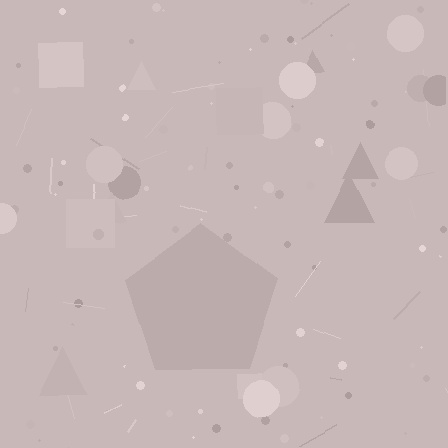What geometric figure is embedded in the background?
A pentagon is embedded in the background.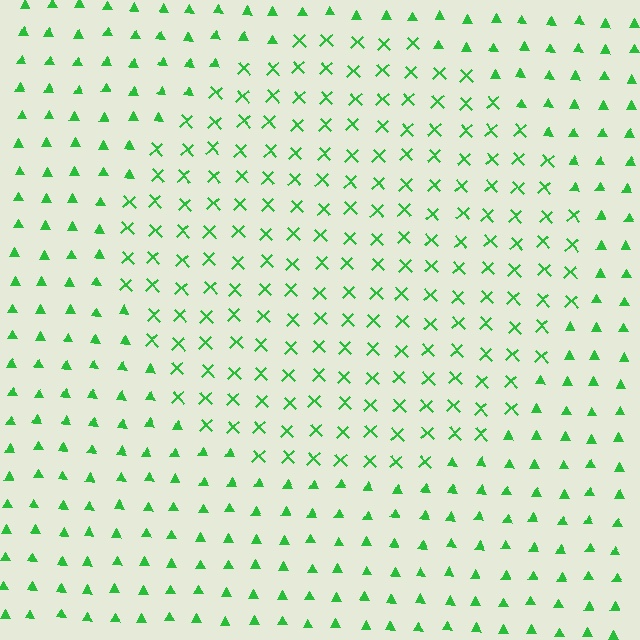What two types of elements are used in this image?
The image uses X marks inside the circle region and triangles outside it.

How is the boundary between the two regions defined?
The boundary is defined by a change in element shape: X marks inside vs. triangles outside. All elements share the same color and spacing.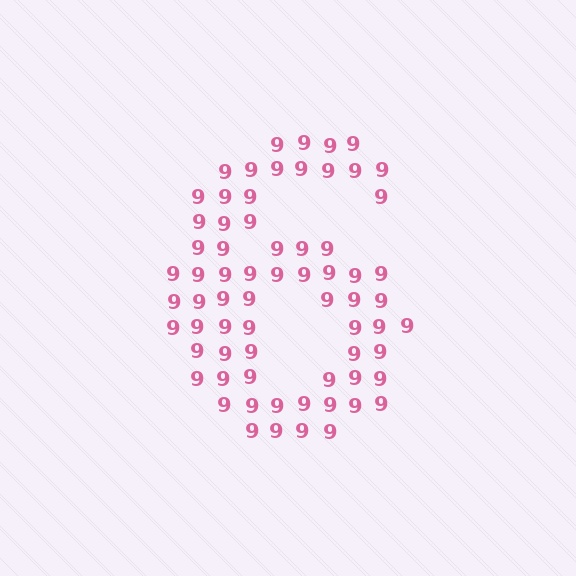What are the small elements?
The small elements are digit 9's.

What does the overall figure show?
The overall figure shows the digit 6.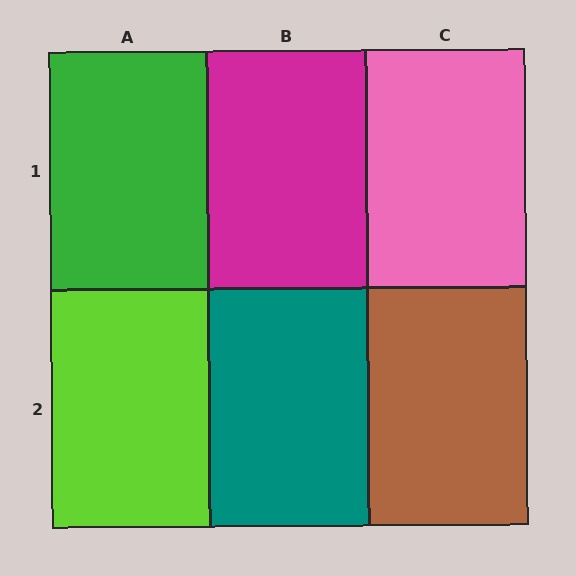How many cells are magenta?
1 cell is magenta.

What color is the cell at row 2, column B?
Teal.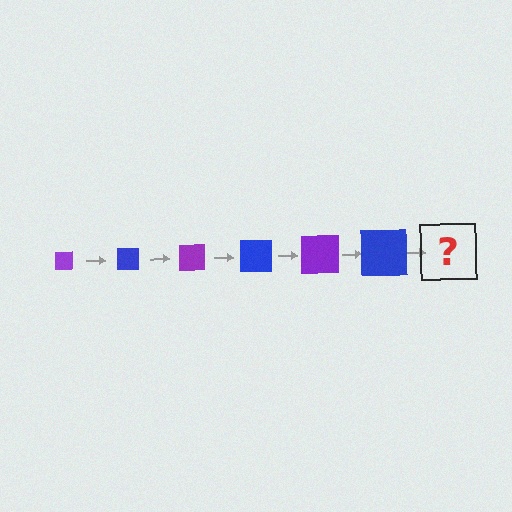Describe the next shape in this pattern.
It should be a purple square, larger than the previous one.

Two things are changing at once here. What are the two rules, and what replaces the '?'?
The two rules are that the square grows larger each step and the color cycles through purple and blue. The '?' should be a purple square, larger than the previous one.